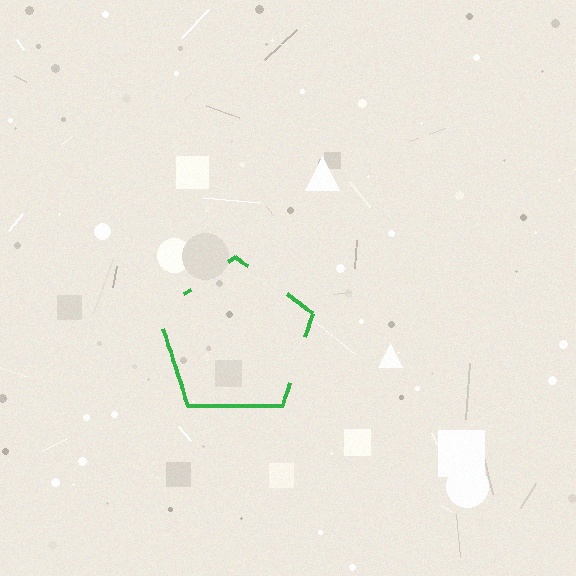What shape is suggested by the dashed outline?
The dashed outline suggests a pentagon.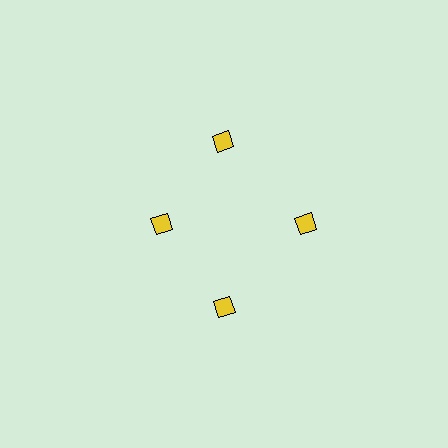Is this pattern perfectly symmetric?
No. The 4 yellow diamonds are arranged in a ring, but one element near the 9 o'clock position is pulled inward toward the center, breaking the 4-fold rotational symmetry.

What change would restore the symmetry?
The symmetry would be restored by moving it outward, back onto the ring so that all 4 diamonds sit at equal angles and equal distance from the center.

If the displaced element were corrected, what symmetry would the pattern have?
It would have 4-fold rotational symmetry — the pattern would map onto itself every 90 degrees.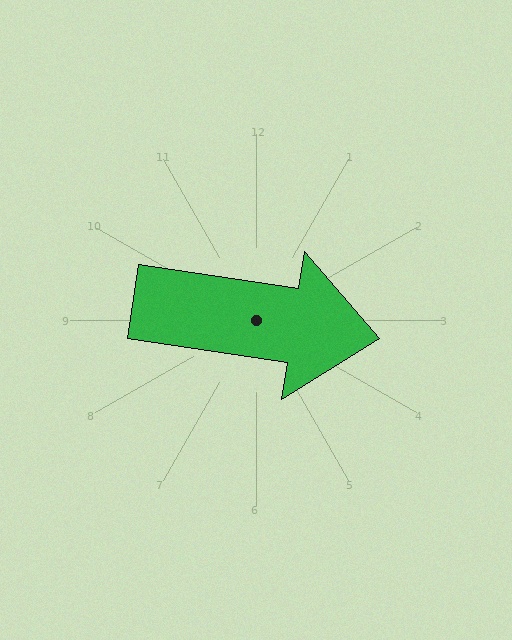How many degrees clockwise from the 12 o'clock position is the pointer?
Approximately 99 degrees.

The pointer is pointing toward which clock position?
Roughly 3 o'clock.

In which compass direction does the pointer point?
East.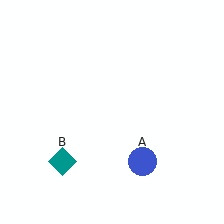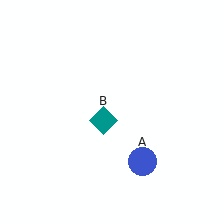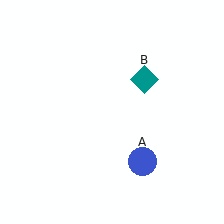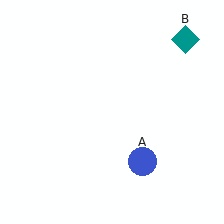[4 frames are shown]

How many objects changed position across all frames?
1 object changed position: teal diamond (object B).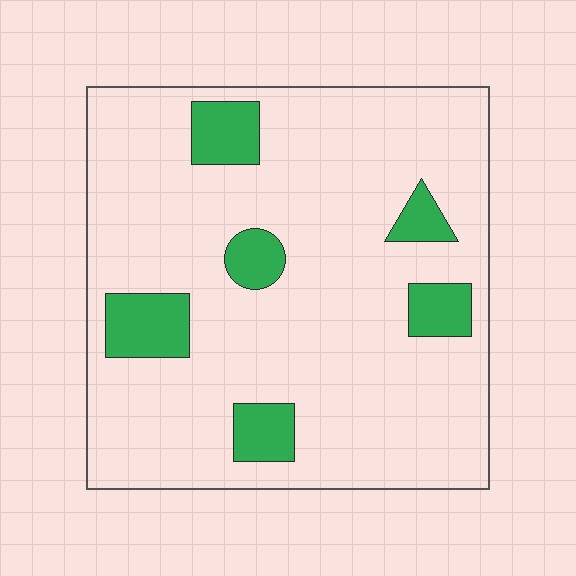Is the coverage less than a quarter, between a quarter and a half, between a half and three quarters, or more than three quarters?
Less than a quarter.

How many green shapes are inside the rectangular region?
6.